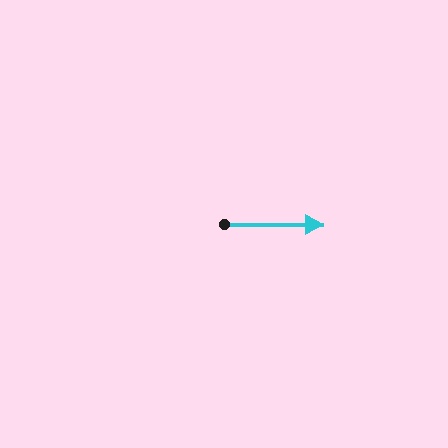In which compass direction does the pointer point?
East.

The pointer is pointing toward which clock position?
Roughly 3 o'clock.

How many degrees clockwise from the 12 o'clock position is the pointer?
Approximately 90 degrees.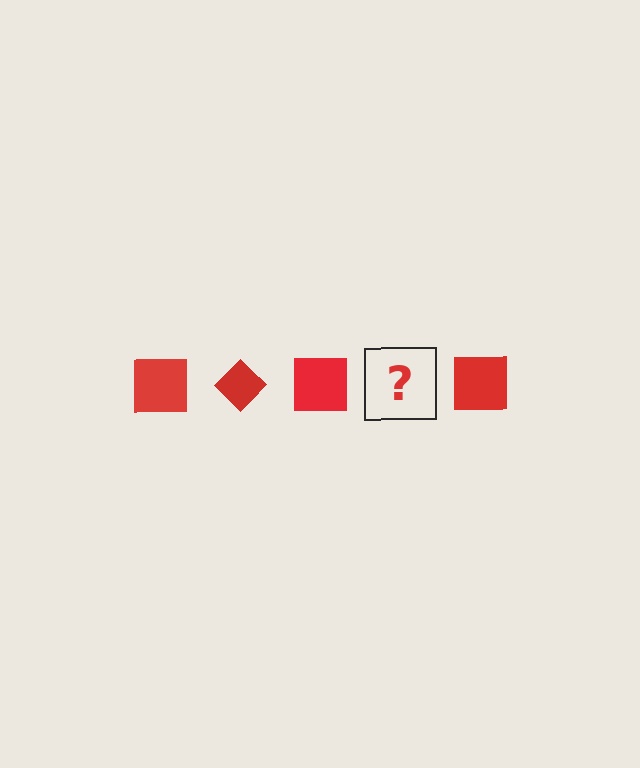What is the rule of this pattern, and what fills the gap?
The rule is that the pattern cycles through square, diamond shapes in red. The gap should be filled with a red diamond.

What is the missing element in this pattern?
The missing element is a red diamond.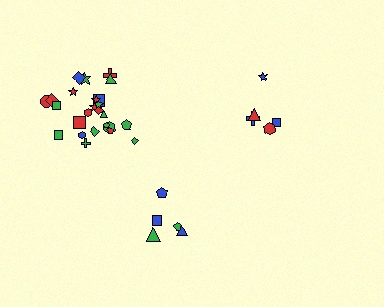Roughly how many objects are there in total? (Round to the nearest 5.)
Roughly 35 objects in total.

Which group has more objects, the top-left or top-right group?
The top-left group.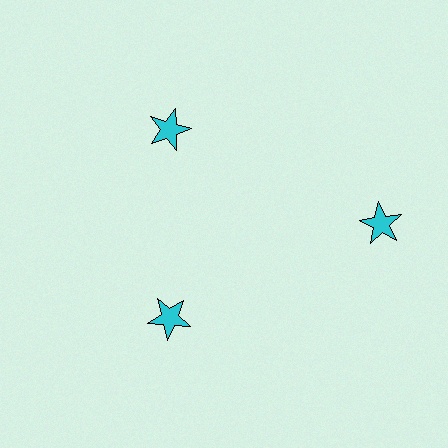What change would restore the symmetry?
The symmetry would be restored by moving it inward, back onto the ring so that all 3 stars sit at equal angles and equal distance from the center.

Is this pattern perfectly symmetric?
No. The 3 cyan stars are arranged in a ring, but one element near the 3 o'clock position is pushed outward from the center, breaking the 3-fold rotational symmetry.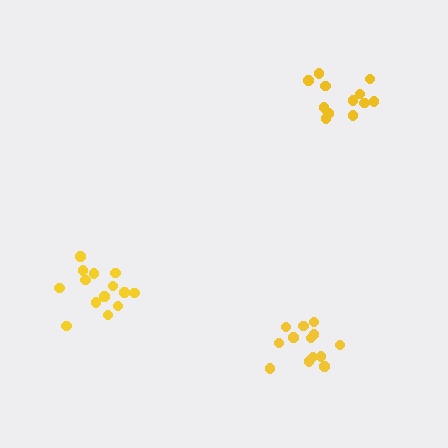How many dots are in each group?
Group 1: 12 dots, Group 2: 13 dots, Group 3: 14 dots (39 total).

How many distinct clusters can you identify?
There are 3 distinct clusters.